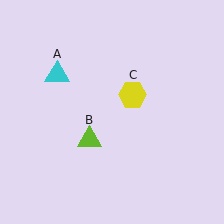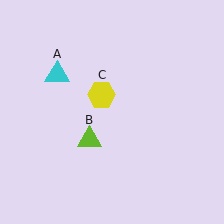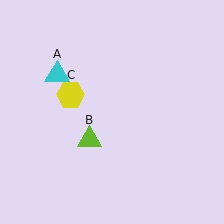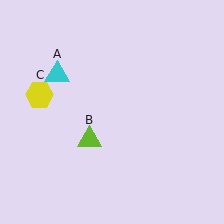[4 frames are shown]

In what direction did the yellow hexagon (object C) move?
The yellow hexagon (object C) moved left.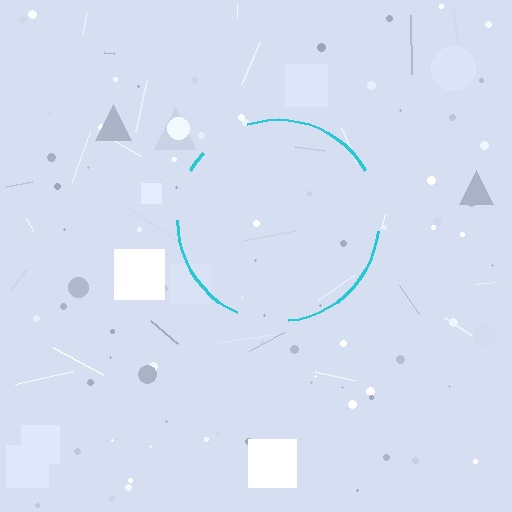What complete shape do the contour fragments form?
The contour fragments form a circle.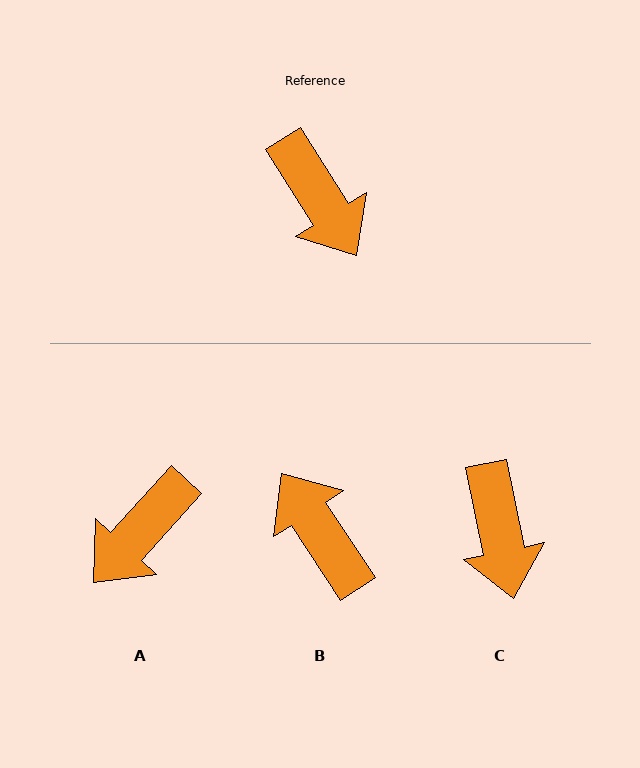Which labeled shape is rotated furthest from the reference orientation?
B, about 179 degrees away.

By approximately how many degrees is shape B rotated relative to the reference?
Approximately 179 degrees clockwise.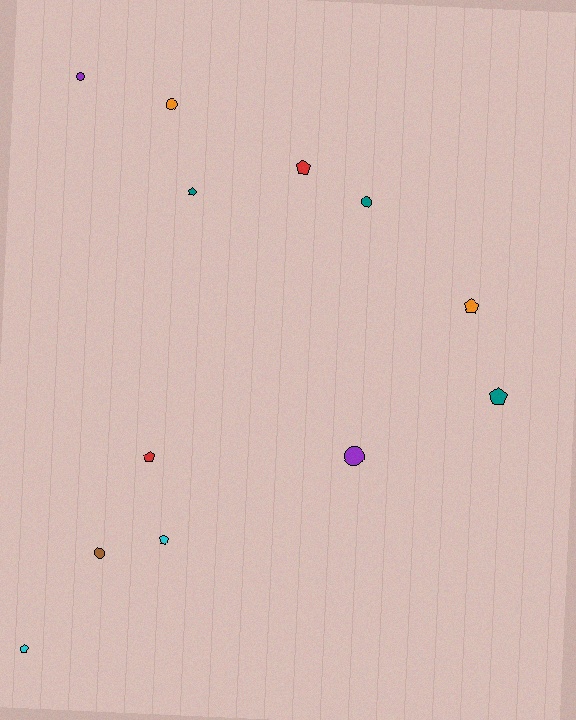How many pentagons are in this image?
There are 7 pentagons.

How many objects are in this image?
There are 12 objects.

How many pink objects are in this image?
There are no pink objects.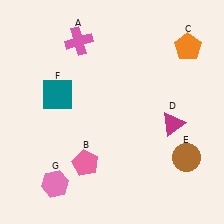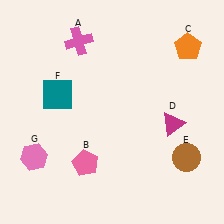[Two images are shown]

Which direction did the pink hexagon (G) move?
The pink hexagon (G) moved up.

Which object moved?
The pink hexagon (G) moved up.